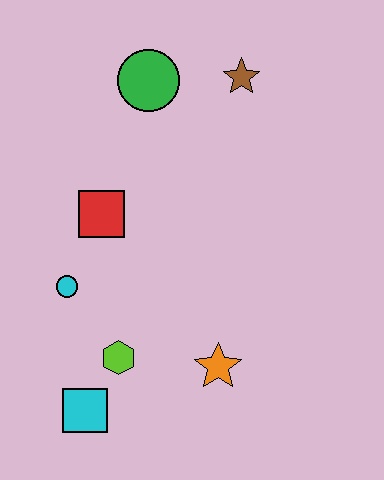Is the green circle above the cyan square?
Yes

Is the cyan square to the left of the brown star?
Yes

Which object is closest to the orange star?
The lime hexagon is closest to the orange star.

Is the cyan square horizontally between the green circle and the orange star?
No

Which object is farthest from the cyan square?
The brown star is farthest from the cyan square.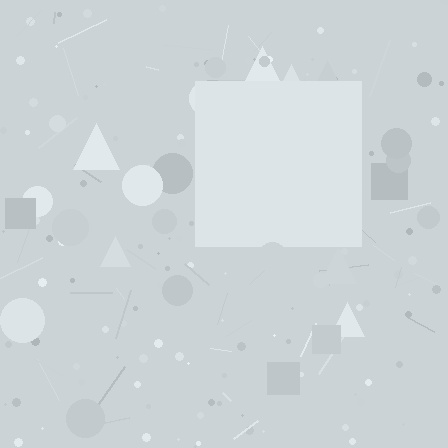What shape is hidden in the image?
A square is hidden in the image.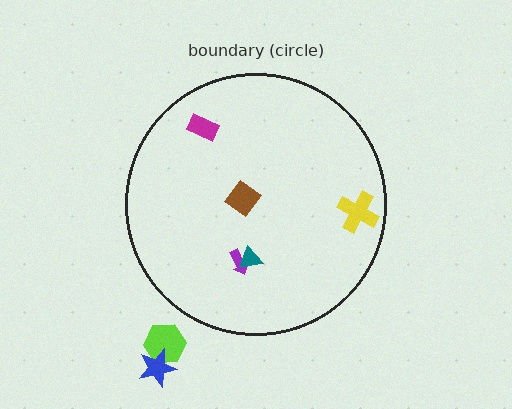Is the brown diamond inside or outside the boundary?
Inside.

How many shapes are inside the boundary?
5 inside, 2 outside.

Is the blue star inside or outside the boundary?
Outside.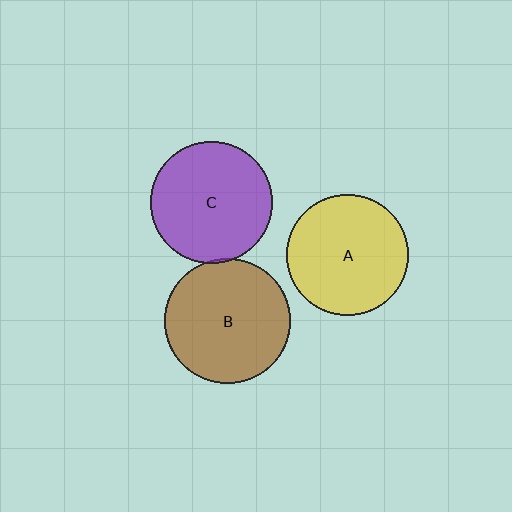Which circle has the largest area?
Circle B (brown).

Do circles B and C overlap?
Yes.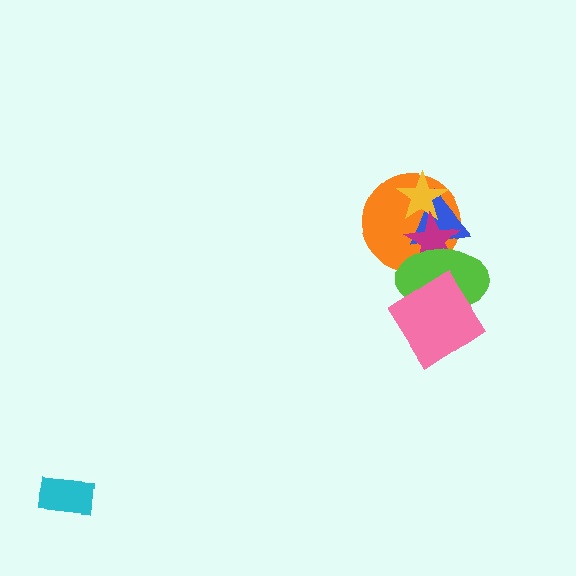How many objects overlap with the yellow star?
3 objects overlap with the yellow star.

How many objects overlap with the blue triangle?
4 objects overlap with the blue triangle.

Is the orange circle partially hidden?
Yes, it is partially covered by another shape.